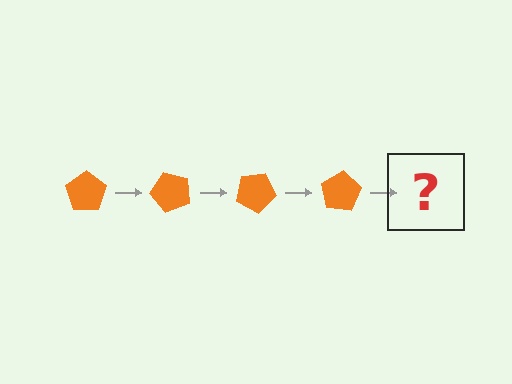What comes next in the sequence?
The next element should be an orange pentagon rotated 200 degrees.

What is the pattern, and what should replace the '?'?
The pattern is that the pentagon rotates 50 degrees each step. The '?' should be an orange pentagon rotated 200 degrees.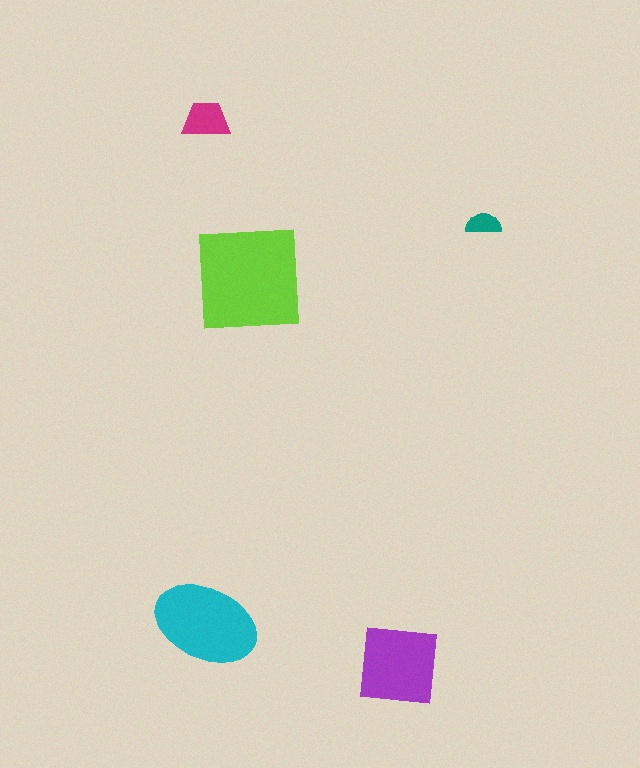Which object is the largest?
The lime square.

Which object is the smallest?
The teal semicircle.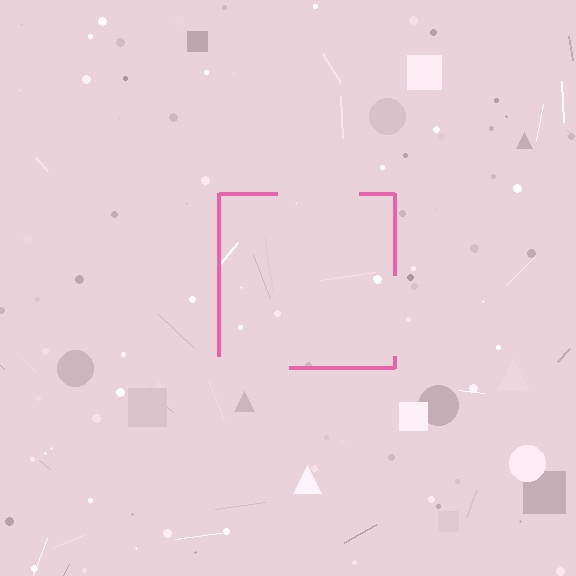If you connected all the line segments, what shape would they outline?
They would outline a square.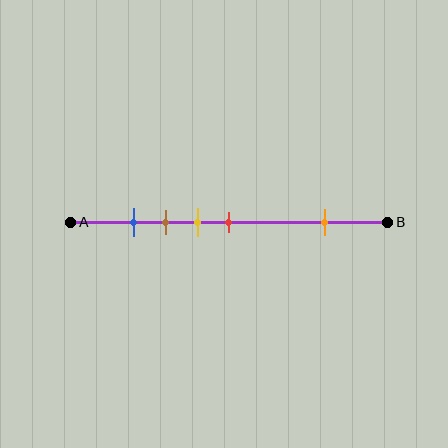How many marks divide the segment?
There are 5 marks dividing the segment.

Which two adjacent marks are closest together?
The blue and brown marks are the closest adjacent pair.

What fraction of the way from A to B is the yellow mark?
The yellow mark is approximately 40% (0.4) of the way from A to B.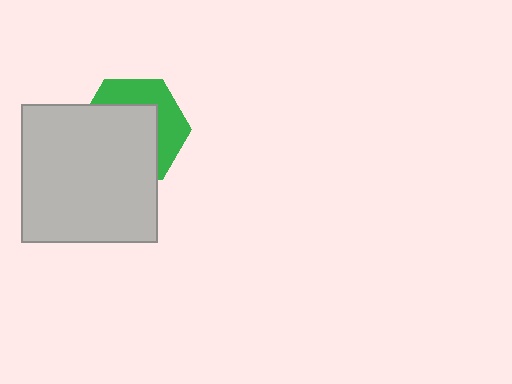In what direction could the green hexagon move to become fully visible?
The green hexagon could move toward the upper-right. That would shift it out from behind the light gray rectangle entirely.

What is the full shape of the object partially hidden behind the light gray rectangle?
The partially hidden object is a green hexagon.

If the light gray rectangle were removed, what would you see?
You would see the complete green hexagon.